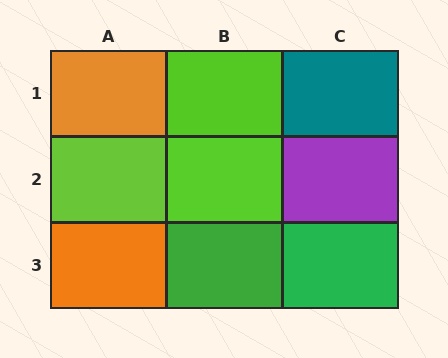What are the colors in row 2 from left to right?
Lime, lime, purple.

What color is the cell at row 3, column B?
Green.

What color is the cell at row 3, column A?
Orange.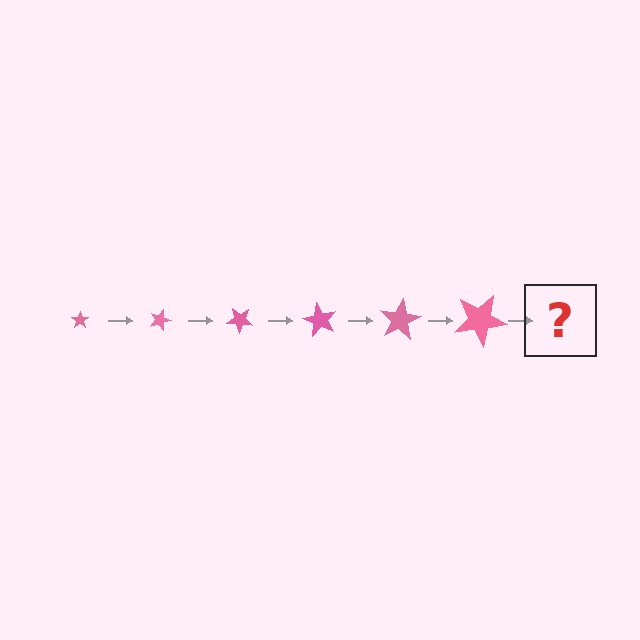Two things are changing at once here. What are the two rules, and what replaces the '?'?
The two rules are that the star grows larger each step and it rotates 20 degrees each step. The '?' should be a star, larger than the previous one and rotated 120 degrees from the start.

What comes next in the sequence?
The next element should be a star, larger than the previous one and rotated 120 degrees from the start.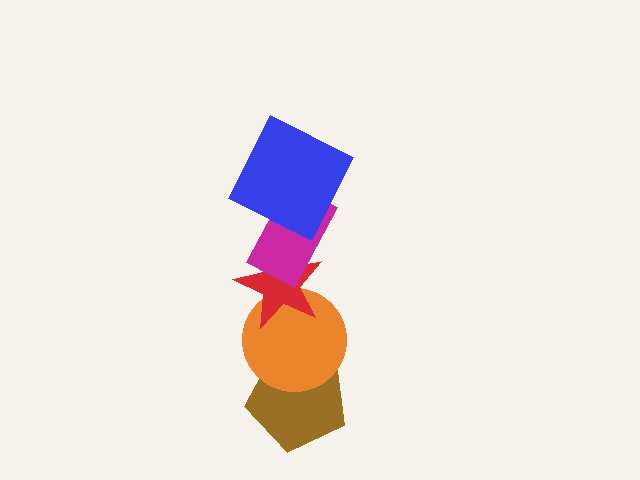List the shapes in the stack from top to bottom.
From top to bottom: the blue square, the magenta rectangle, the red star, the orange circle, the brown pentagon.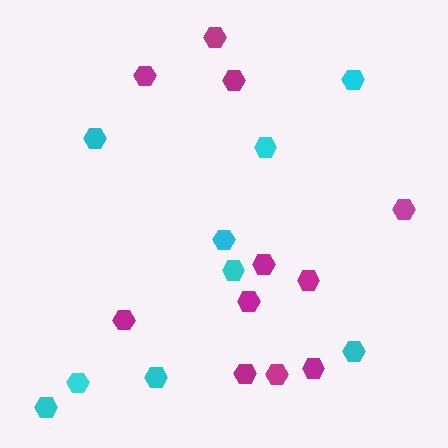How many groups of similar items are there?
There are 2 groups: one group of magenta hexagons (11) and one group of cyan hexagons (9).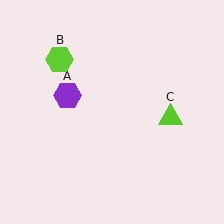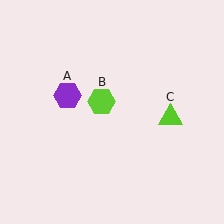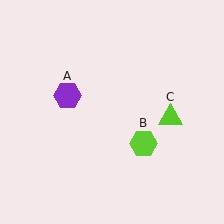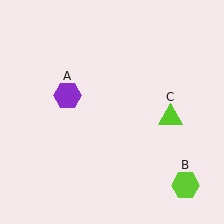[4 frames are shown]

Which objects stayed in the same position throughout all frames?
Purple hexagon (object A) and lime triangle (object C) remained stationary.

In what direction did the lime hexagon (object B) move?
The lime hexagon (object B) moved down and to the right.